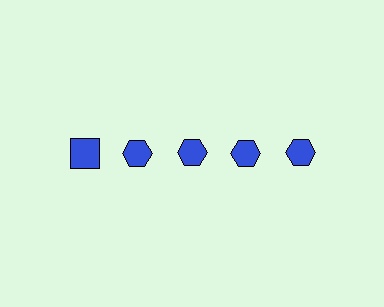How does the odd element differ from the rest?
It has a different shape: square instead of hexagon.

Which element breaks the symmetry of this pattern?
The blue square in the top row, leftmost column breaks the symmetry. All other shapes are blue hexagons.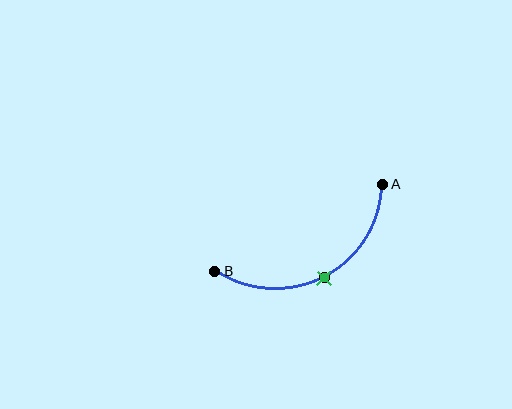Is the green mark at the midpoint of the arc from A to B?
Yes. The green mark lies on the arc at equal arc-length from both A and B — it is the arc midpoint.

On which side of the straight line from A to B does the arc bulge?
The arc bulges below the straight line connecting A and B.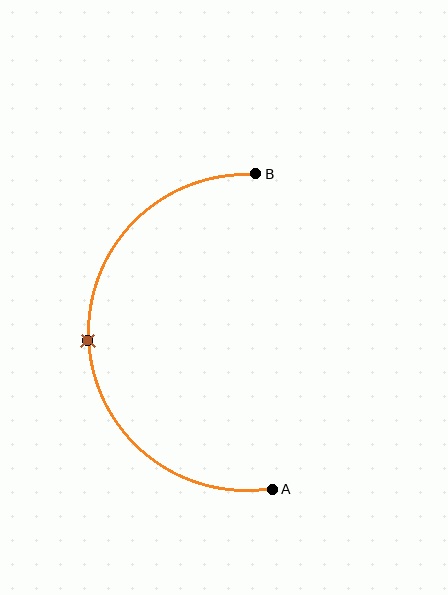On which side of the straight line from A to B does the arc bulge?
The arc bulges to the left of the straight line connecting A and B.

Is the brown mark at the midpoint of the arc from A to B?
Yes. The brown mark lies on the arc at equal arc-length from both A and B — it is the arc midpoint.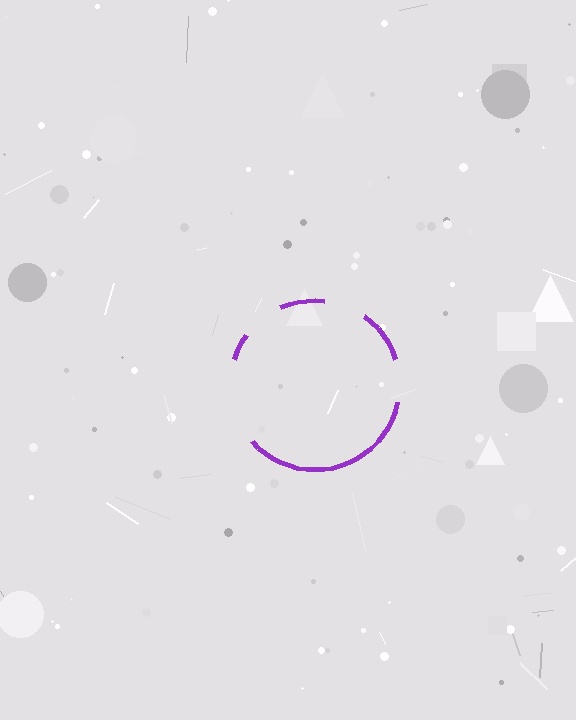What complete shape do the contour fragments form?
The contour fragments form a circle.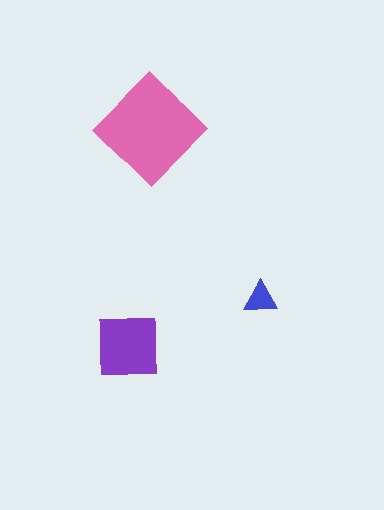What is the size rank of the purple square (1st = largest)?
2nd.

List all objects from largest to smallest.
The pink diamond, the purple square, the blue triangle.